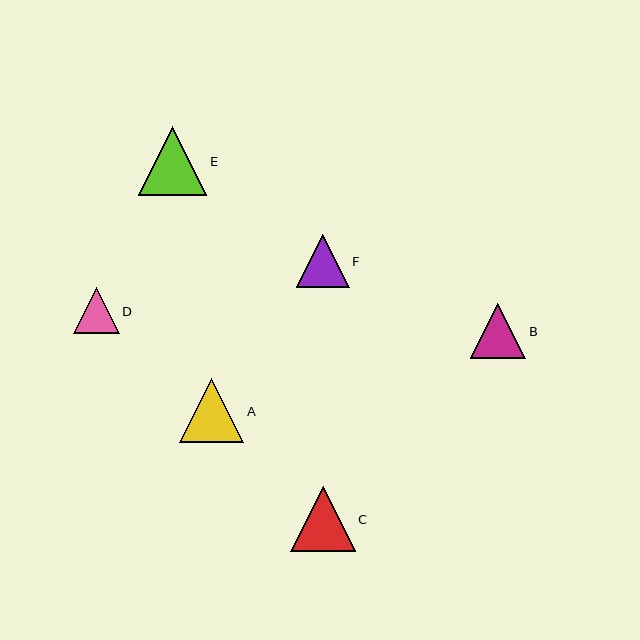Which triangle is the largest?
Triangle E is the largest with a size of approximately 69 pixels.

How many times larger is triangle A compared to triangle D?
Triangle A is approximately 1.4 times the size of triangle D.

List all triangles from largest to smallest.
From largest to smallest: E, C, A, B, F, D.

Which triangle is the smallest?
Triangle D is the smallest with a size of approximately 45 pixels.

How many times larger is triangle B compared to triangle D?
Triangle B is approximately 1.2 times the size of triangle D.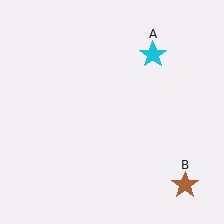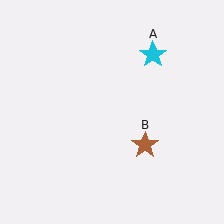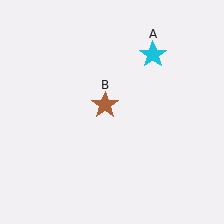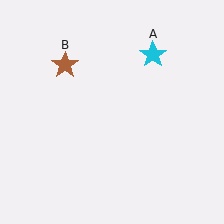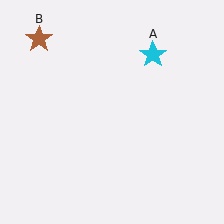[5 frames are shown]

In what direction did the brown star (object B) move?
The brown star (object B) moved up and to the left.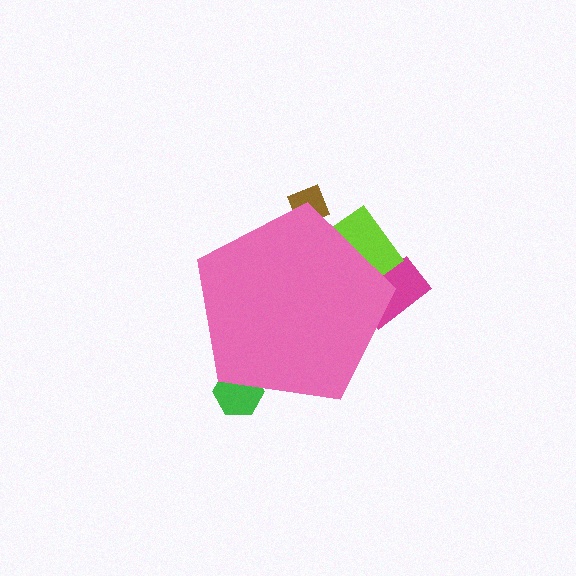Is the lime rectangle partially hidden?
Yes, the lime rectangle is partially hidden behind the pink pentagon.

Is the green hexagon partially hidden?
Yes, the green hexagon is partially hidden behind the pink pentagon.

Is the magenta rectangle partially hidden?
Yes, the magenta rectangle is partially hidden behind the pink pentagon.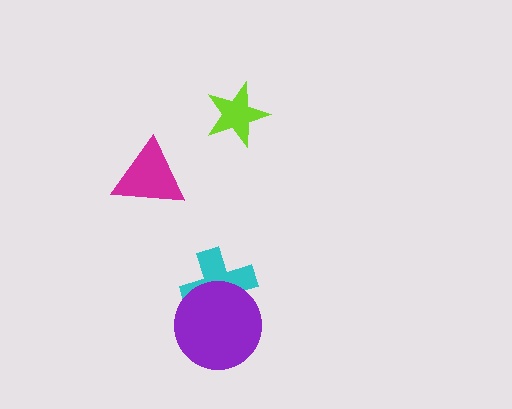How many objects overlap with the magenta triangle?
0 objects overlap with the magenta triangle.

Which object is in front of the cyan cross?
The purple circle is in front of the cyan cross.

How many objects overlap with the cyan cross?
1 object overlaps with the cyan cross.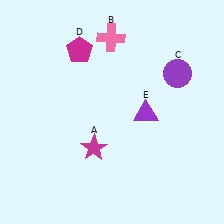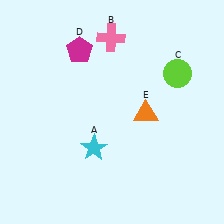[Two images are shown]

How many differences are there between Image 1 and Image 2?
There are 3 differences between the two images.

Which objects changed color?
A changed from magenta to cyan. C changed from purple to lime. E changed from purple to orange.